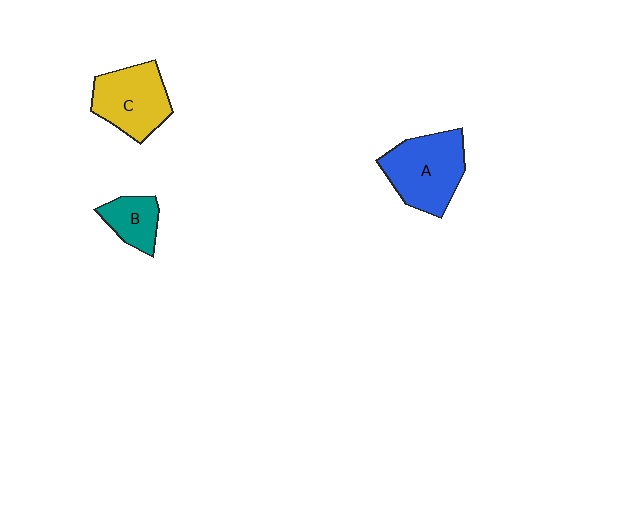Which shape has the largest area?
Shape A (blue).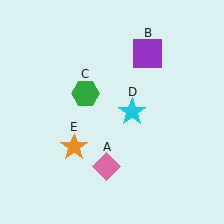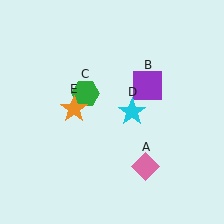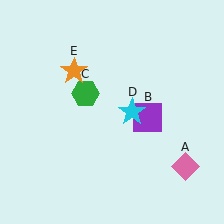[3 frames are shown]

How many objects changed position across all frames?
3 objects changed position: pink diamond (object A), purple square (object B), orange star (object E).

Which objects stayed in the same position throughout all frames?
Green hexagon (object C) and cyan star (object D) remained stationary.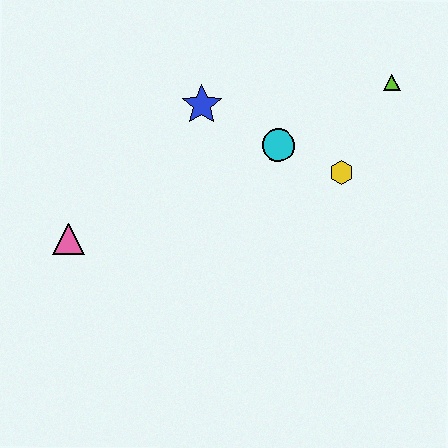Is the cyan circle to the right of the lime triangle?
No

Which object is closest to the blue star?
The cyan circle is closest to the blue star.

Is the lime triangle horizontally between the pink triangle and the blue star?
No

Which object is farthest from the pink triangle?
The lime triangle is farthest from the pink triangle.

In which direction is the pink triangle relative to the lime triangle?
The pink triangle is to the left of the lime triangle.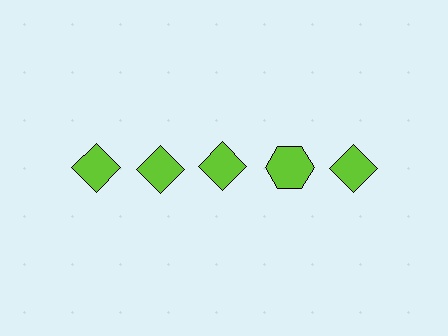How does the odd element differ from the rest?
It has a different shape: hexagon instead of diamond.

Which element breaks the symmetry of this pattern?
The lime hexagon in the top row, second from right column breaks the symmetry. All other shapes are lime diamonds.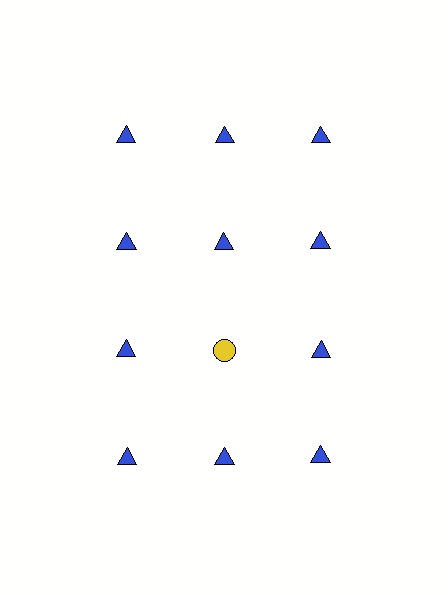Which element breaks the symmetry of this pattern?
The yellow circle in the third row, second from left column breaks the symmetry. All other shapes are blue triangles.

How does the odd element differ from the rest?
It differs in both color (yellow instead of blue) and shape (circle instead of triangle).